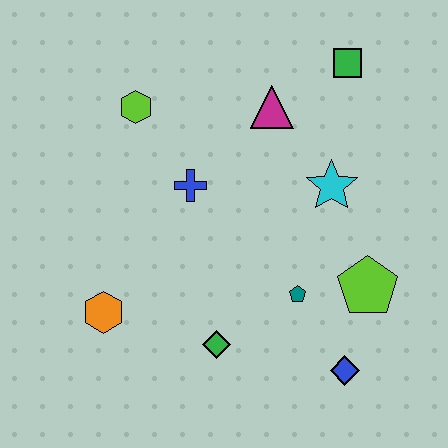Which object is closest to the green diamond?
The teal pentagon is closest to the green diamond.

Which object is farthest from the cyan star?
The orange hexagon is farthest from the cyan star.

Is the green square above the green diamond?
Yes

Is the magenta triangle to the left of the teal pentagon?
Yes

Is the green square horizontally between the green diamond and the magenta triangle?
No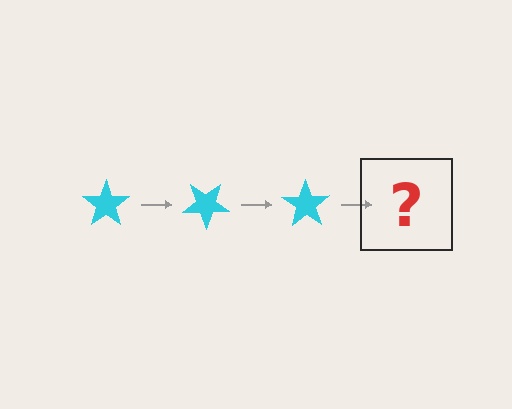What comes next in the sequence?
The next element should be a cyan star rotated 105 degrees.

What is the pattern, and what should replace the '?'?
The pattern is that the star rotates 35 degrees each step. The '?' should be a cyan star rotated 105 degrees.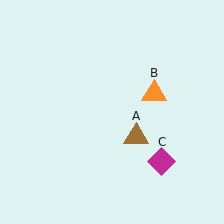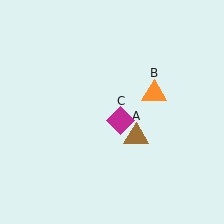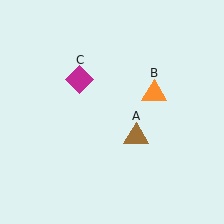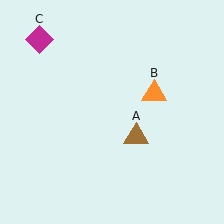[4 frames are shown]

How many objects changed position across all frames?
1 object changed position: magenta diamond (object C).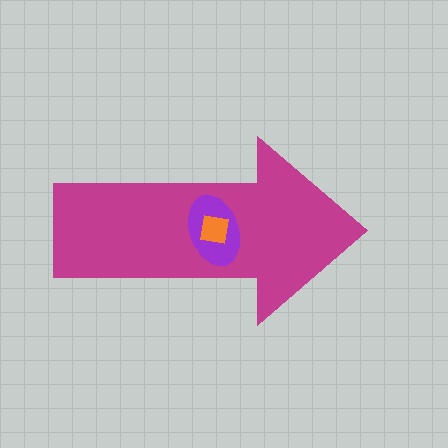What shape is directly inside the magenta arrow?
The purple ellipse.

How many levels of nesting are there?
3.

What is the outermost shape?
The magenta arrow.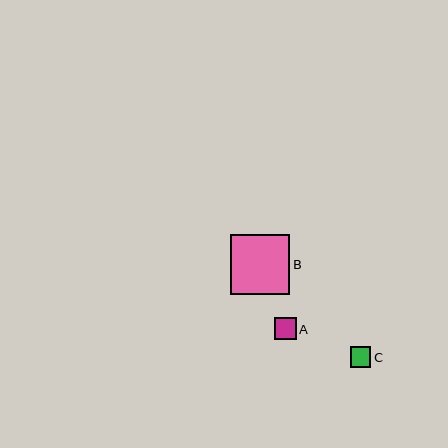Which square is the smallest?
Square C is the smallest with a size of approximately 21 pixels.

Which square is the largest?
Square B is the largest with a size of approximately 60 pixels.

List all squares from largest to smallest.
From largest to smallest: B, A, C.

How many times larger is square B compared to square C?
Square B is approximately 2.9 times the size of square C.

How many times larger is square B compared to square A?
Square B is approximately 2.7 times the size of square A.